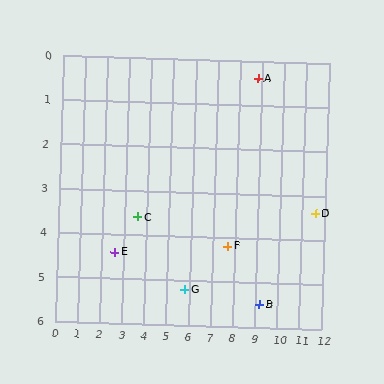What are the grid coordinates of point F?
Point F is at approximately (7.7, 4.2).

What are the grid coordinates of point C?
Point C is at approximately (3.6, 3.6).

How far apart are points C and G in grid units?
Points C and G are about 2.7 grid units apart.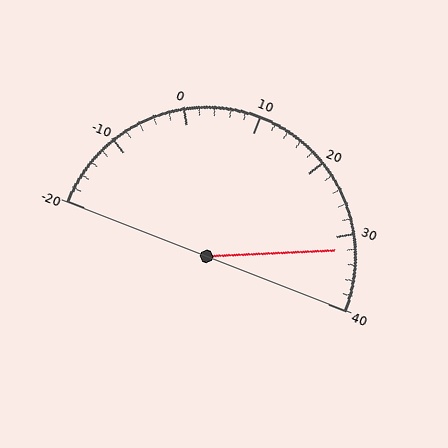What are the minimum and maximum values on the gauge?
The gauge ranges from -20 to 40.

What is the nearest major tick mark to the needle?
The nearest major tick mark is 30.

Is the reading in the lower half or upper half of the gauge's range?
The reading is in the upper half of the range (-20 to 40).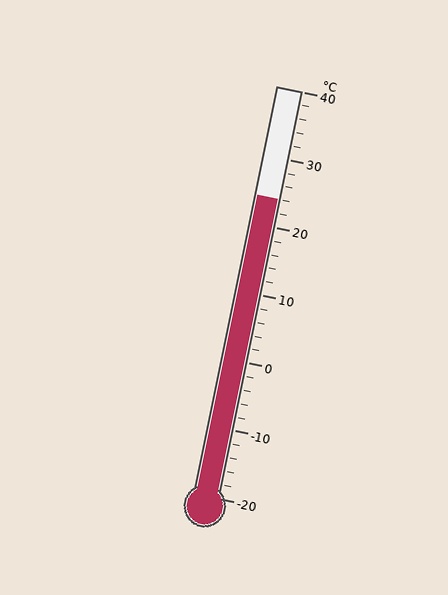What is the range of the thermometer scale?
The thermometer scale ranges from -20°C to 40°C.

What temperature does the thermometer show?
The thermometer shows approximately 24°C.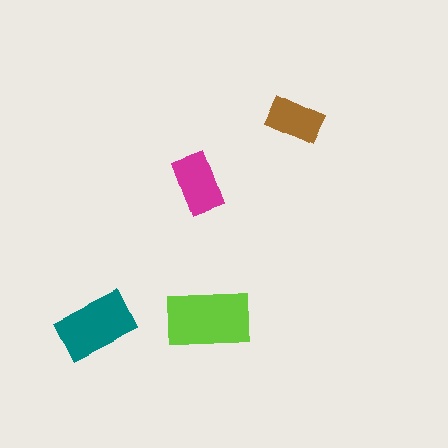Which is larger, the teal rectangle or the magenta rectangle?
The teal one.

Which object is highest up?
The brown rectangle is topmost.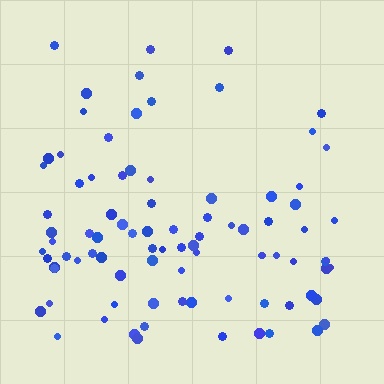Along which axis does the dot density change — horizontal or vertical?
Vertical.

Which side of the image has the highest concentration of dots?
The bottom.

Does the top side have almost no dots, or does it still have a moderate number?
Still a moderate number, just noticeably fewer than the bottom.